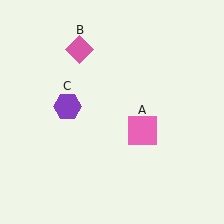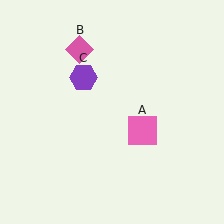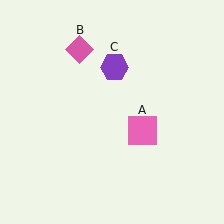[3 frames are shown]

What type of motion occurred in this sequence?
The purple hexagon (object C) rotated clockwise around the center of the scene.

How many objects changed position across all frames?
1 object changed position: purple hexagon (object C).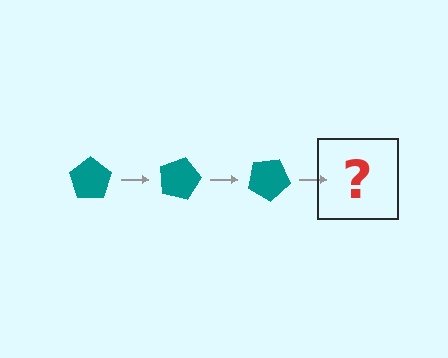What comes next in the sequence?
The next element should be a teal pentagon rotated 45 degrees.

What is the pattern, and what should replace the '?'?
The pattern is that the pentagon rotates 15 degrees each step. The '?' should be a teal pentagon rotated 45 degrees.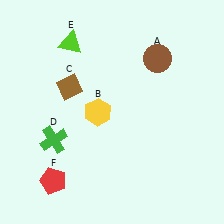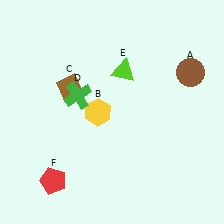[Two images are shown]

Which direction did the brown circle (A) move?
The brown circle (A) moved right.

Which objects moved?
The objects that moved are: the brown circle (A), the green cross (D), the lime triangle (E).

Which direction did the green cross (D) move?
The green cross (D) moved up.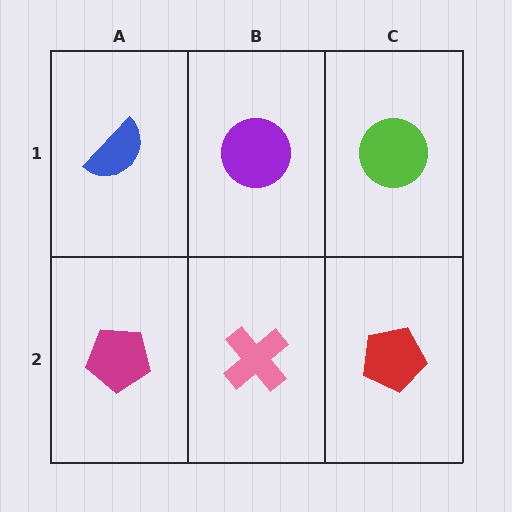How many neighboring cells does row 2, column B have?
3.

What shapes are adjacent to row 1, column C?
A red pentagon (row 2, column C), a purple circle (row 1, column B).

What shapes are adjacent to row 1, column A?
A magenta pentagon (row 2, column A), a purple circle (row 1, column B).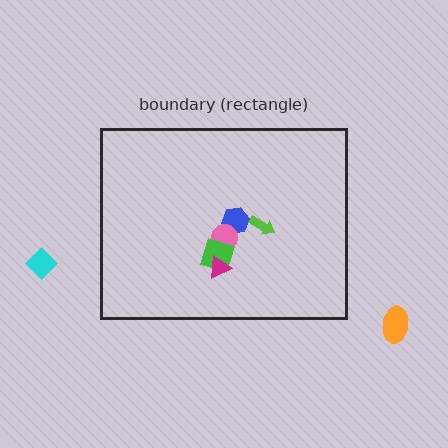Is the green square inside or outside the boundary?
Inside.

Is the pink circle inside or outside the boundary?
Inside.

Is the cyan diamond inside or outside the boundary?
Outside.